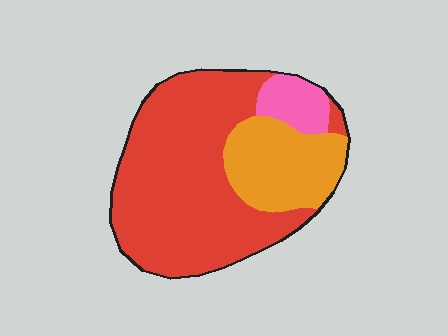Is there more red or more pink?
Red.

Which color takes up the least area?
Pink, at roughly 10%.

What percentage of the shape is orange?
Orange takes up about one quarter (1/4) of the shape.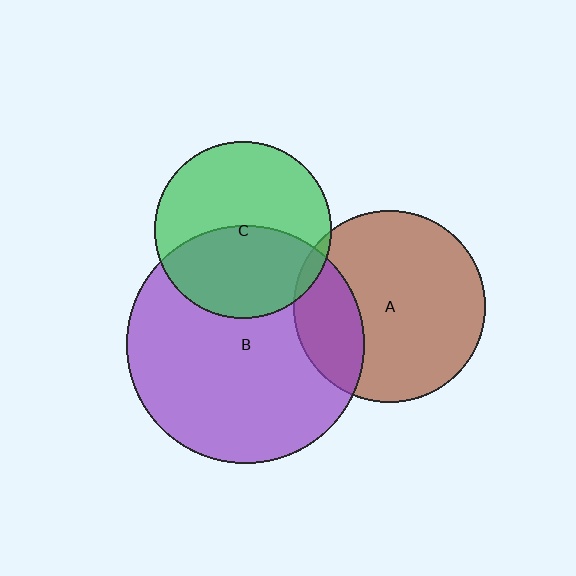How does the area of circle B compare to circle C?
Approximately 1.8 times.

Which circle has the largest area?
Circle B (purple).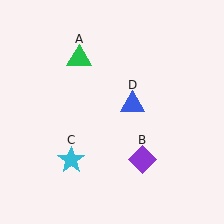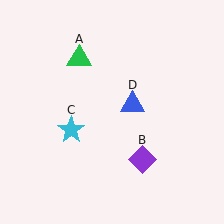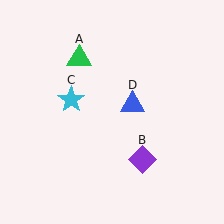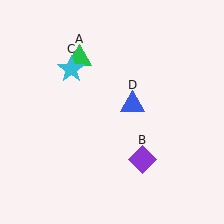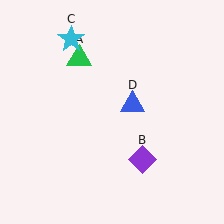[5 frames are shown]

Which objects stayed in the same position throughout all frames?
Green triangle (object A) and purple diamond (object B) and blue triangle (object D) remained stationary.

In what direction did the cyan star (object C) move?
The cyan star (object C) moved up.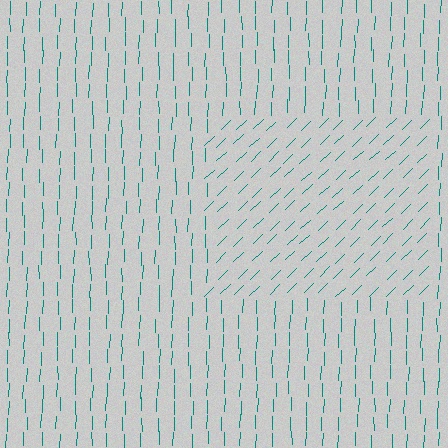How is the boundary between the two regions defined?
The boundary is defined purely by a change in line orientation (approximately 45 degrees difference). All lines are the same color and thickness.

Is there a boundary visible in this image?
Yes, there is a texture boundary formed by a change in line orientation.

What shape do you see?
I see a rectangle.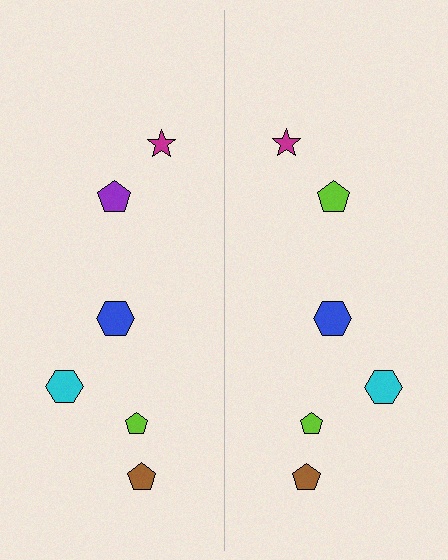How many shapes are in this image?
There are 12 shapes in this image.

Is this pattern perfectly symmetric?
No, the pattern is not perfectly symmetric. The lime pentagon on the right side breaks the symmetry — its mirror counterpart is purple.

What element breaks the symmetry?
The lime pentagon on the right side breaks the symmetry — its mirror counterpart is purple.